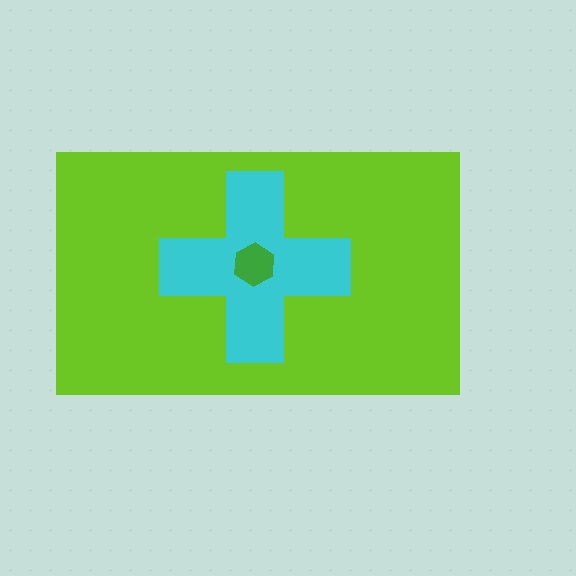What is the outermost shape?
The lime rectangle.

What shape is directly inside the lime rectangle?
The cyan cross.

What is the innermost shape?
The green hexagon.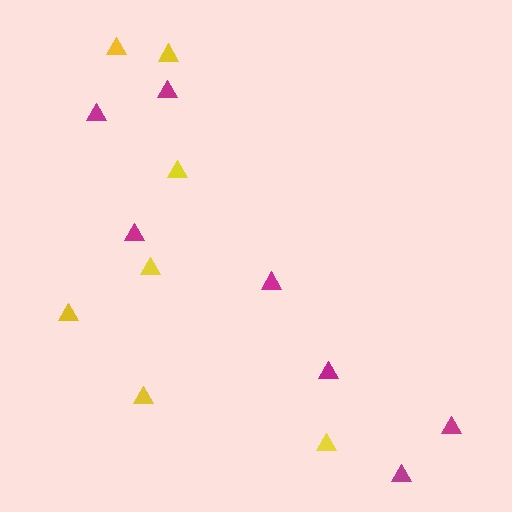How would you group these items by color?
There are 2 groups: one group of yellow triangles (7) and one group of magenta triangles (7).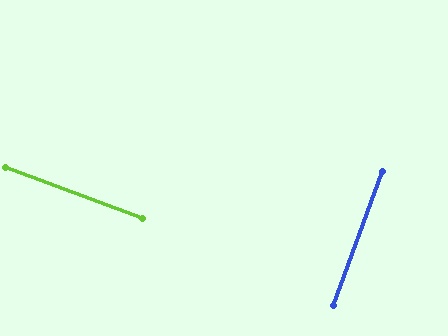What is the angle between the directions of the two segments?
Approximately 90 degrees.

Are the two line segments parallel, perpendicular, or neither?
Perpendicular — they meet at approximately 90°.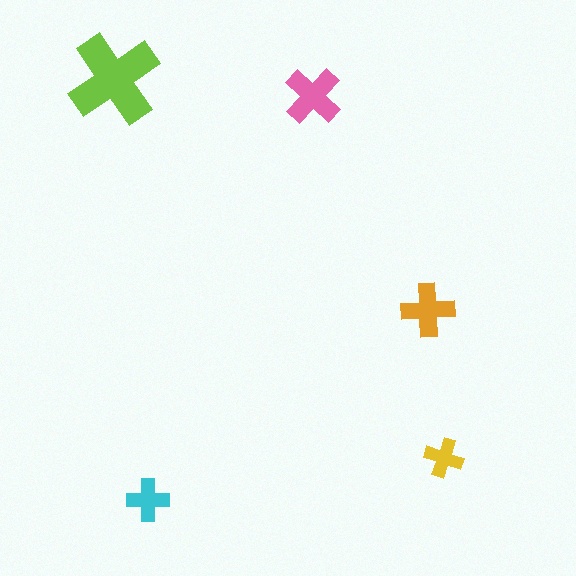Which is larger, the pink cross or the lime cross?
The lime one.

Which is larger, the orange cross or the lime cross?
The lime one.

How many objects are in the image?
There are 5 objects in the image.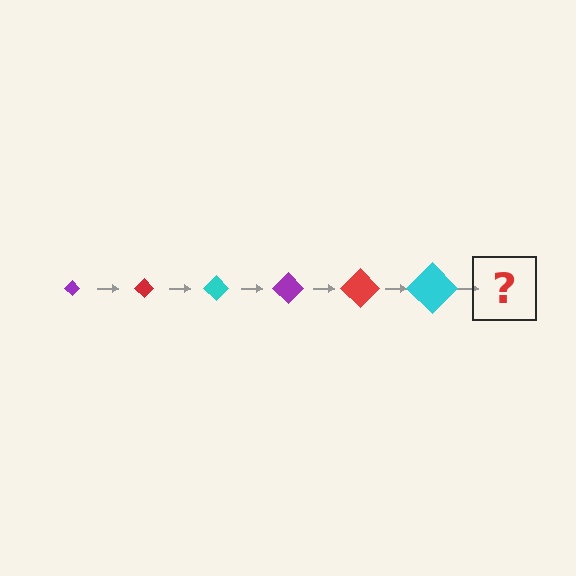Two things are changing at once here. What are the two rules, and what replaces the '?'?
The two rules are that the diamond grows larger each step and the color cycles through purple, red, and cyan. The '?' should be a purple diamond, larger than the previous one.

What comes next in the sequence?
The next element should be a purple diamond, larger than the previous one.